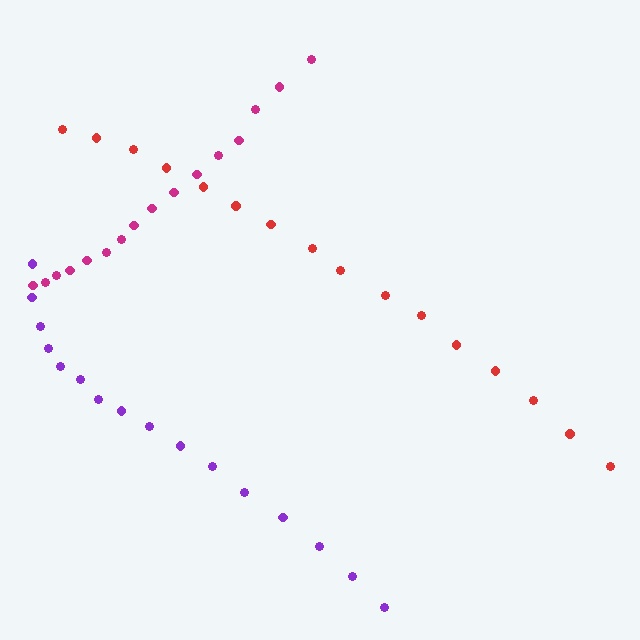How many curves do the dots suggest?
There are 3 distinct paths.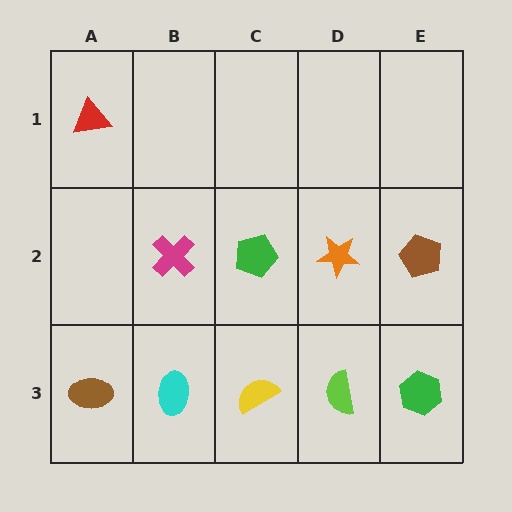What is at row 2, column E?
A brown pentagon.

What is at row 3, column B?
A cyan ellipse.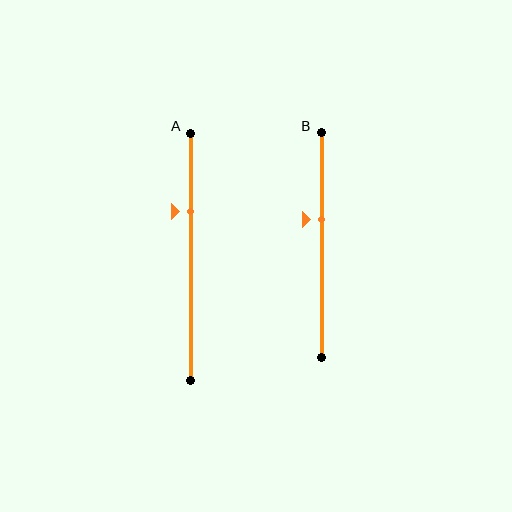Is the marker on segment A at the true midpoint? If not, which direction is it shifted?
No, the marker on segment A is shifted upward by about 18% of the segment length.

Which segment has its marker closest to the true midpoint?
Segment B has its marker closest to the true midpoint.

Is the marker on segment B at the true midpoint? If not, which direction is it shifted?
No, the marker on segment B is shifted upward by about 11% of the segment length.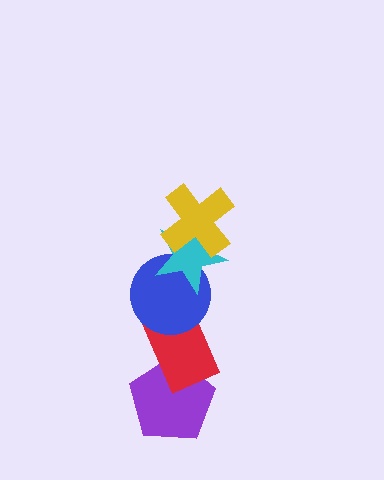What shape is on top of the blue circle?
The cyan star is on top of the blue circle.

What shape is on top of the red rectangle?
The blue circle is on top of the red rectangle.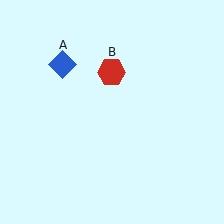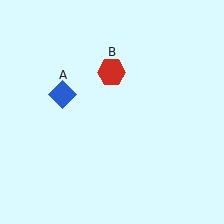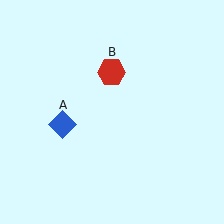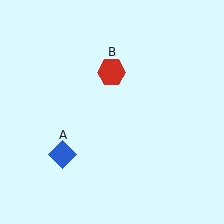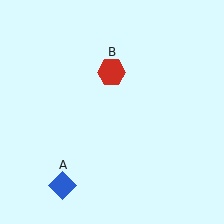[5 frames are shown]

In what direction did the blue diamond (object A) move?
The blue diamond (object A) moved down.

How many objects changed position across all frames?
1 object changed position: blue diamond (object A).